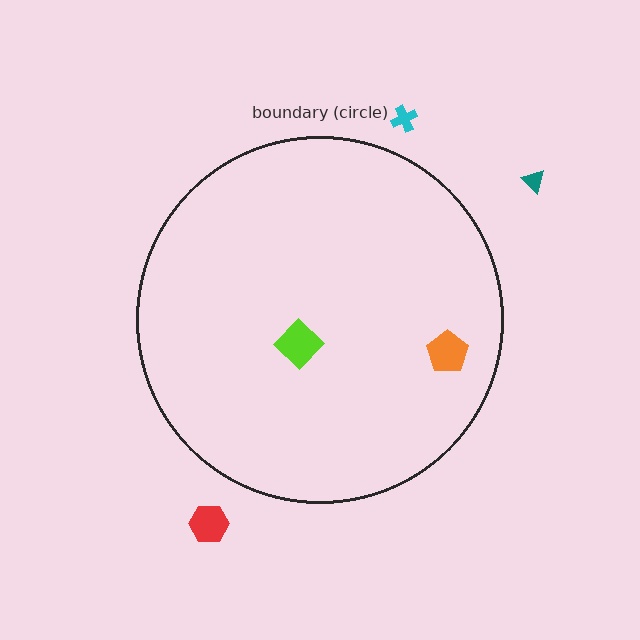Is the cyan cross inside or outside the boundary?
Outside.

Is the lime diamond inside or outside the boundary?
Inside.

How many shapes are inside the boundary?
2 inside, 3 outside.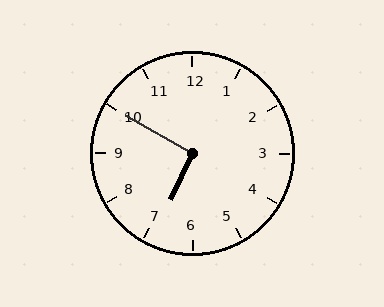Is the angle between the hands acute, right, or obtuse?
It is right.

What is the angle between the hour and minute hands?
Approximately 95 degrees.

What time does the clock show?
6:50.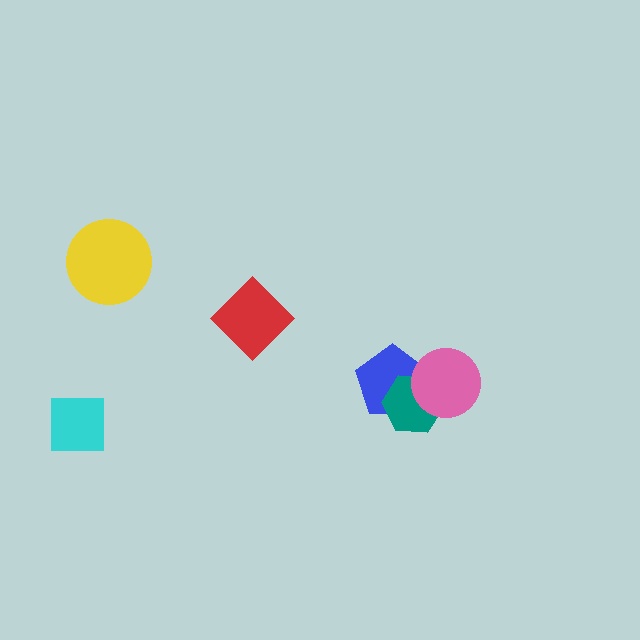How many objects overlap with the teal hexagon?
2 objects overlap with the teal hexagon.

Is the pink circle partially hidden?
No, no other shape covers it.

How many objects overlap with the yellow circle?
0 objects overlap with the yellow circle.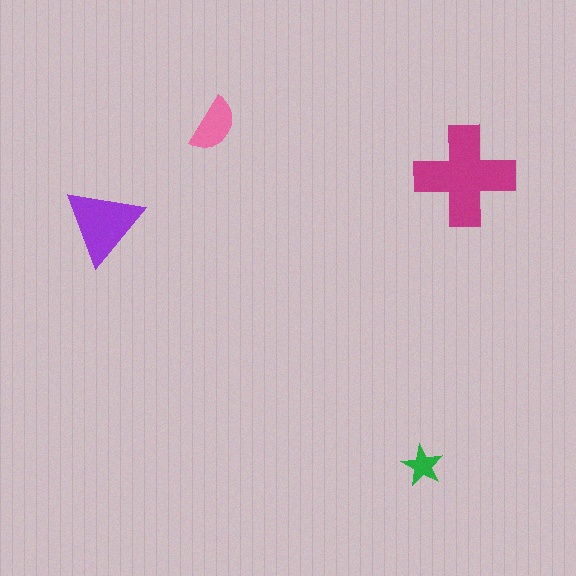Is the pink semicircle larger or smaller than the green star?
Larger.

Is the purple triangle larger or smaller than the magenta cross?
Smaller.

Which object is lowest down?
The green star is bottommost.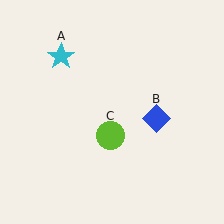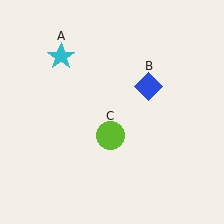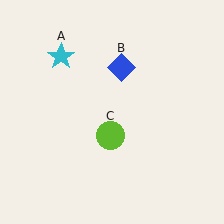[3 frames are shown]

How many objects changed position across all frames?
1 object changed position: blue diamond (object B).